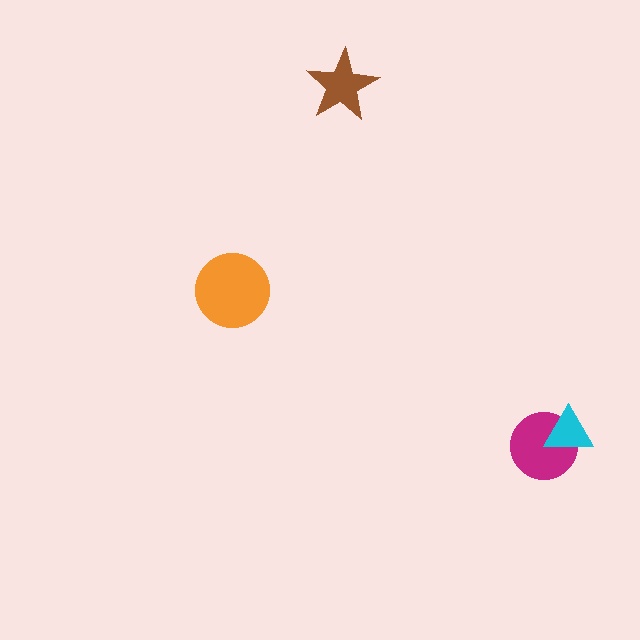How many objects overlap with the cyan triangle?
1 object overlaps with the cyan triangle.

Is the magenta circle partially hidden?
Yes, it is partially covered by another shape.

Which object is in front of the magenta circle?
The cyan triangle is in front of the magenta circle.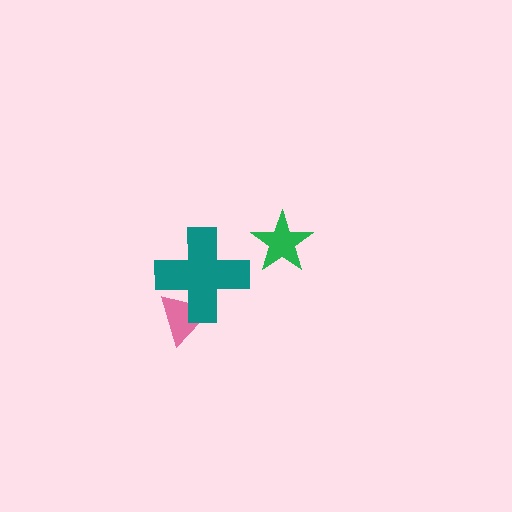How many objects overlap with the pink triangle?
1 object overlaps with the pink triangle.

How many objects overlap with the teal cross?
1 object overlaps with the teal cross.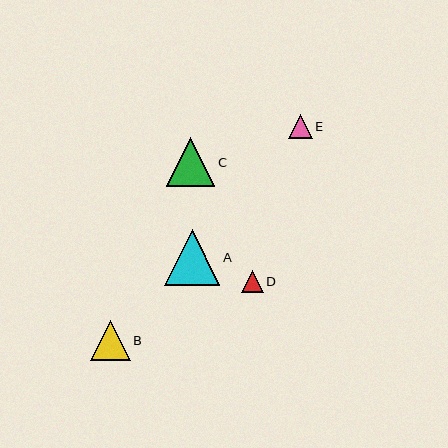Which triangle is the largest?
Triangle A is the largest with a size of approximately 55 pixels.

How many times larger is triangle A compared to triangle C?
Triangle A is approximately 1.1 times the size of triangle C.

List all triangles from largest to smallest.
From largest to smallest: A, C, B, E, D.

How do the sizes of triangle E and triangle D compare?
Triangle E and triangle D are approximately the same size.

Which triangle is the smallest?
Triangle D is the smallest with a size of approximately 22 pixels.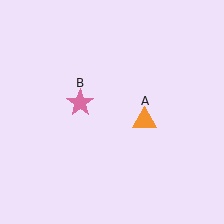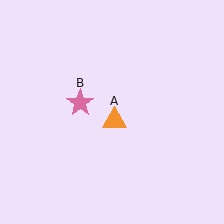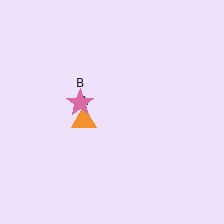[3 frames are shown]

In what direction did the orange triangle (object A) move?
The orange triangle (object A) moved left.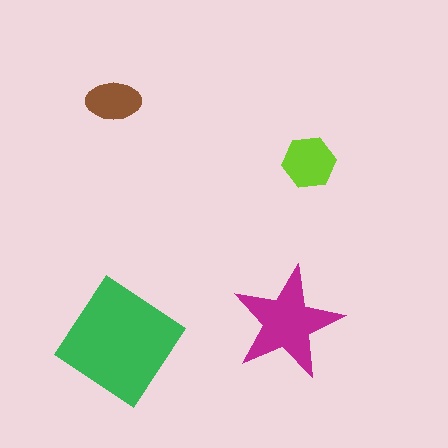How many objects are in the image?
There are 4 objects in the image.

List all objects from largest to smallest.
The green diamond, the magenta star, the lime hexagon, the brown ellipse.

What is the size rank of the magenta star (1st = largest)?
2nd.